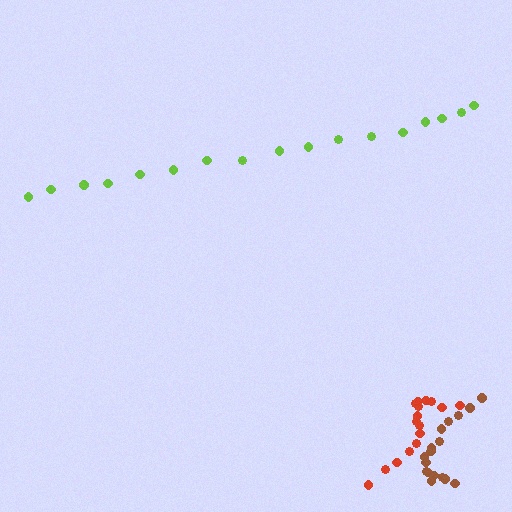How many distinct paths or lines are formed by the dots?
There are 3 distinct paths.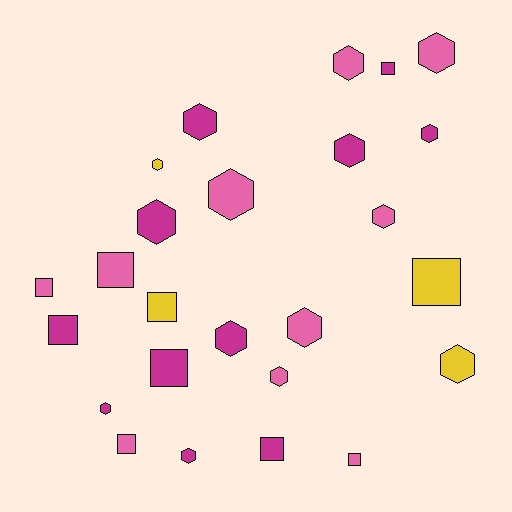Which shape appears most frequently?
Hexagon, with 15 objects.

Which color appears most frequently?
Magenta, with 11 objects.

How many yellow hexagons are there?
There are 2 yellow hexagons.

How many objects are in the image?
There are 25 objects.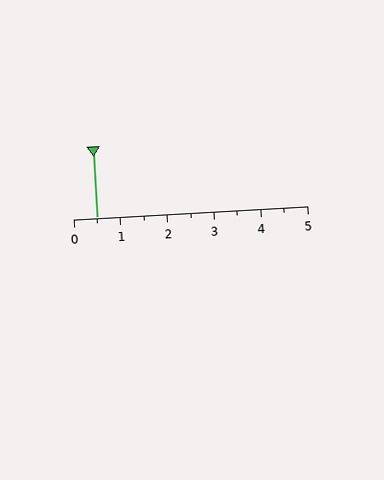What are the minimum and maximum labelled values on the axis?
The axis runs from 0 to 5.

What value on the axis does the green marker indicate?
The marker indicates approximately 0.5.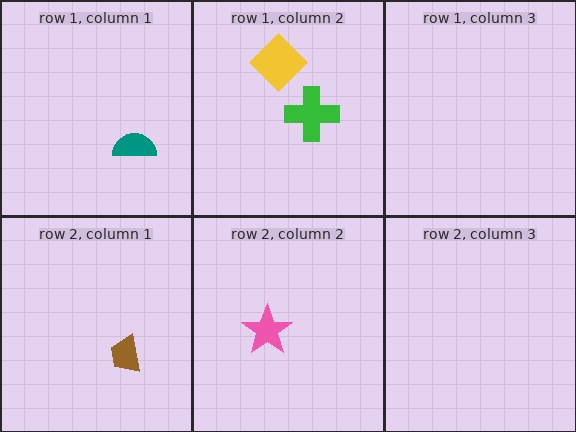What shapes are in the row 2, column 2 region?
The pink star.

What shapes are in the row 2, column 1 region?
The brown trapezoid.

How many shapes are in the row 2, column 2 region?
1.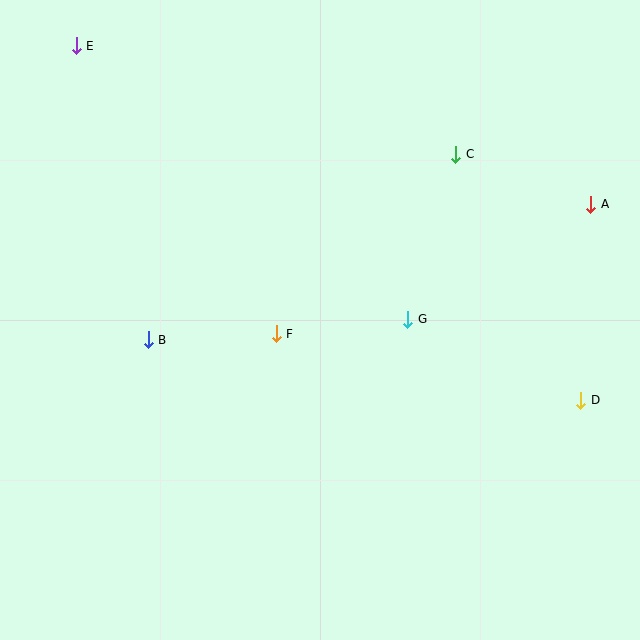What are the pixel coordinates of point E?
Point E is at (76, 46).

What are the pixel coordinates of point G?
Point G is at (408, 319).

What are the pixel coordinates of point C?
Point C is at (456, 154).